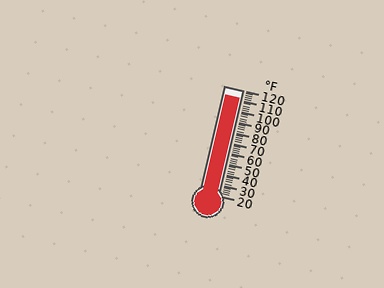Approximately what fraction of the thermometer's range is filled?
The thermometer is filled to approximately 90% of its range.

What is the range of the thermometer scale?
The thermometer scale ranges from 20°F to 120°F.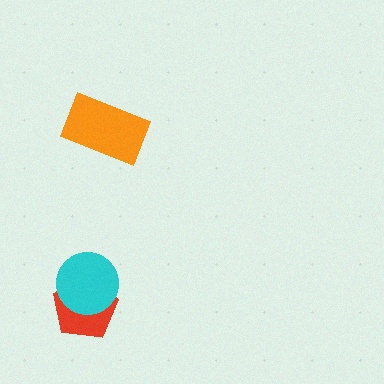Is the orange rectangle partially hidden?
No, no other shape covers it.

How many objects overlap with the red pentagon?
1 object overlaps with the red pentagon.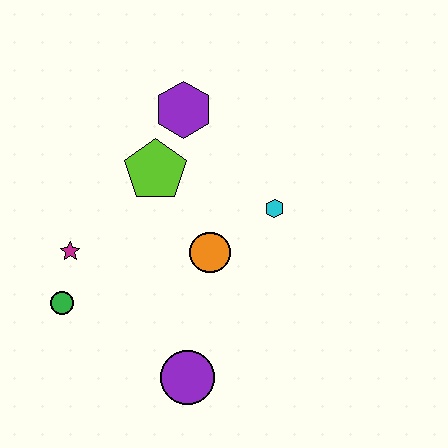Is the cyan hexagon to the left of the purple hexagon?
No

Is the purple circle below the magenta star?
Yes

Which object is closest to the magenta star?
The green circle is closest to the magenta star.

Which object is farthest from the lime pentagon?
The purple circle is farthest from the lime pentagon.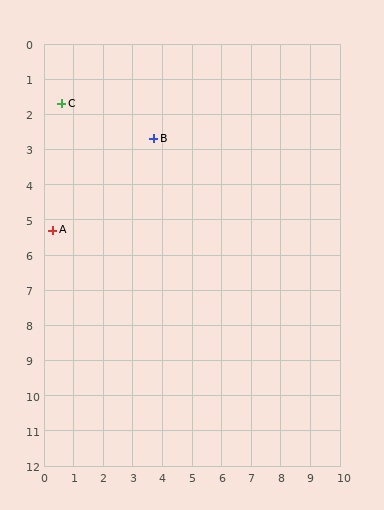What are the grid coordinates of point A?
Point A is at approximately (0.3, 5.3).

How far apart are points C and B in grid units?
Points C and B are about 3.3 grid units apart.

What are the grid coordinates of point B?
Point B is at approximately (3.7, 2.7).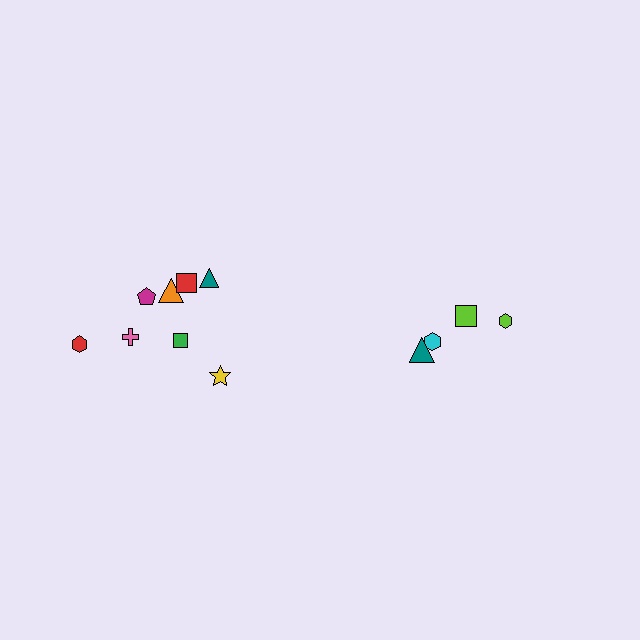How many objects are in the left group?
There are 8 objects.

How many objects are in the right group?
There are 4 objects.